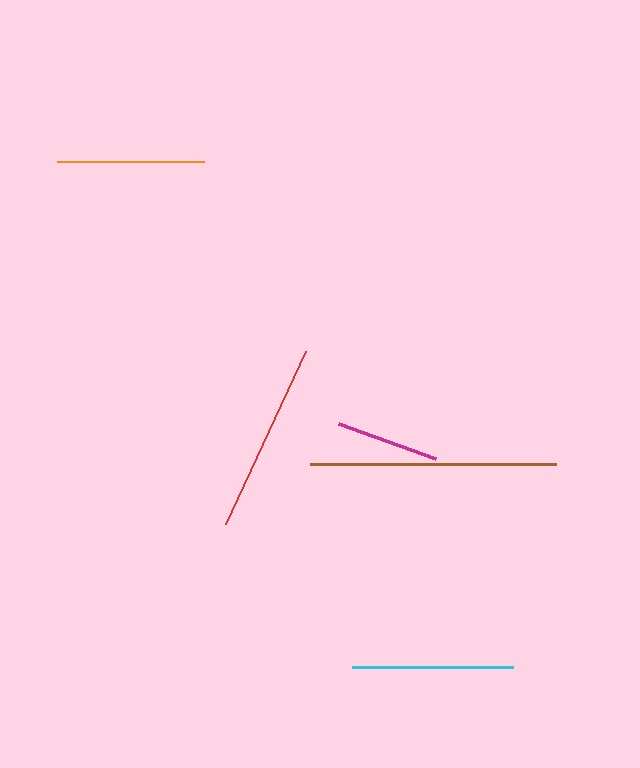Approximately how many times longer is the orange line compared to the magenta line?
The orange line is approximately 1.4 times the length of the magenta line.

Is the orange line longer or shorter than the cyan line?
The cyan line is longer than the orange line.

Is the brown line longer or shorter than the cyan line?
The brown line is longer than the cyan line.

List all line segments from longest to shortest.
From longest to shortest: brown, red, cyan, orange, magenta.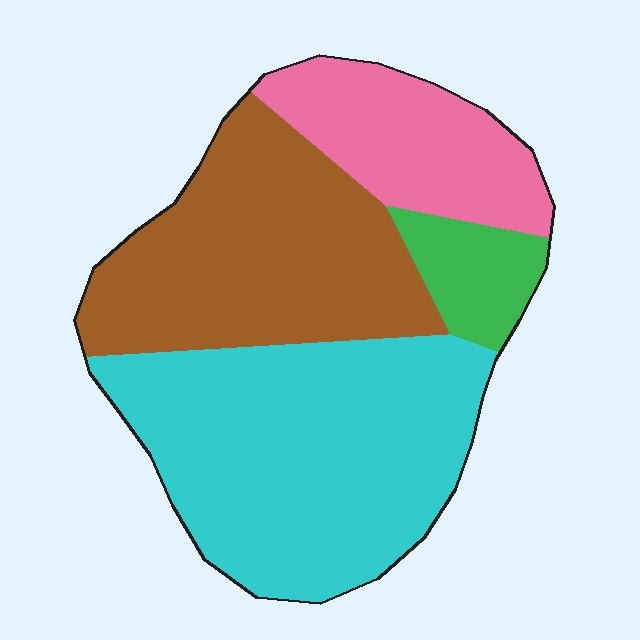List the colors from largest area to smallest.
From largest to smallest: cyan, brown, pink, green.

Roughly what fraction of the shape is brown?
Brown covers around 35% of the shape.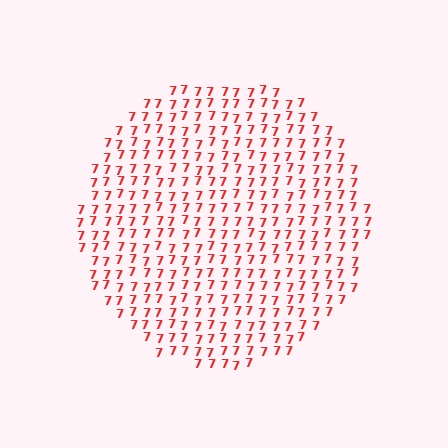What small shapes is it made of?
It is made of small digit 7's.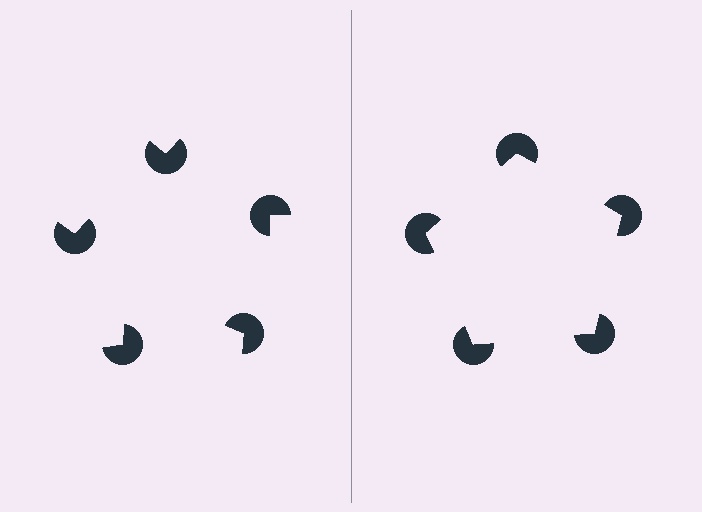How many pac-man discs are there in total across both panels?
10 — 5 on each side.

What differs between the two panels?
The pac-man discs are positioned identically on both sides; only the wedge orientations differ. On the right they align to a pentagon; on the left they are misaligned.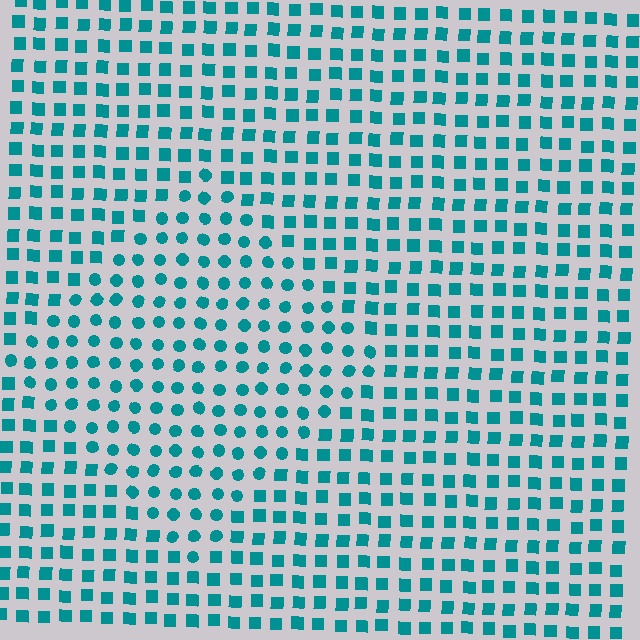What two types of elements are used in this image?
The image uses circles inside the diamond region and squares outside it.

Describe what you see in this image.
The image is filled with small teal elements arranged in a uniform grid. A diamond-shaped region contains circles, while the surrounding area contains squares. The boundary is defined purely by the change in element shape.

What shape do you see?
I see a diamond.